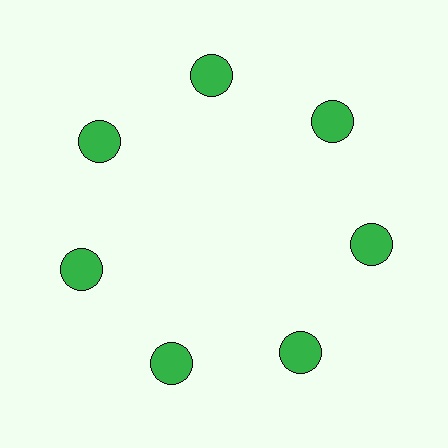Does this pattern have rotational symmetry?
Yes, this pattern has 7-fold rotational symmetry. It looks the same after rotating 51 degrees around the center.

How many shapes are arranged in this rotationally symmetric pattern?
There are 7 shapes, arranged in 7 groups of 1.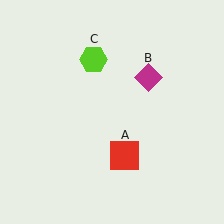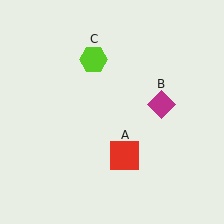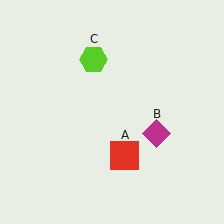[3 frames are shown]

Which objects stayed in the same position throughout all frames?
Red square (object A) and lime hexagon (object C) remained stationary.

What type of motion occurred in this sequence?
The magenta diamond (object B) rotated clockwise around the center of the scene.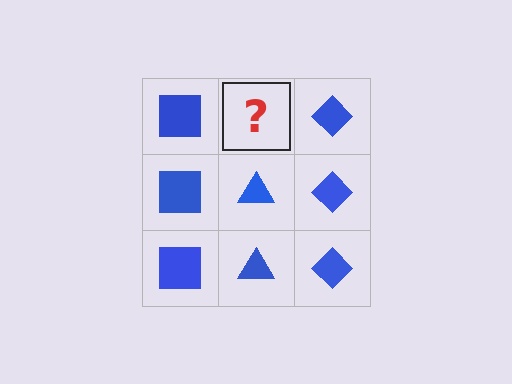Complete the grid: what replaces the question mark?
The question mark should be replaced with a blue triangle.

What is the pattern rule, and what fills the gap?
The rule is that each column has a consistent shape. The gap should be filled with a blue triangle.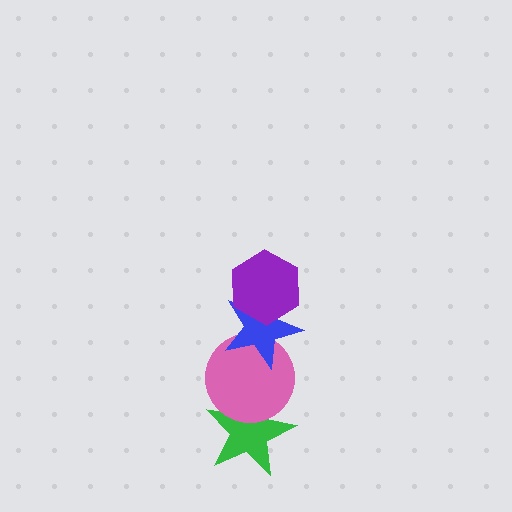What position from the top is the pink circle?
The pink circle is 3rd from the top.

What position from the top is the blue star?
The blue star is 2nd from the top.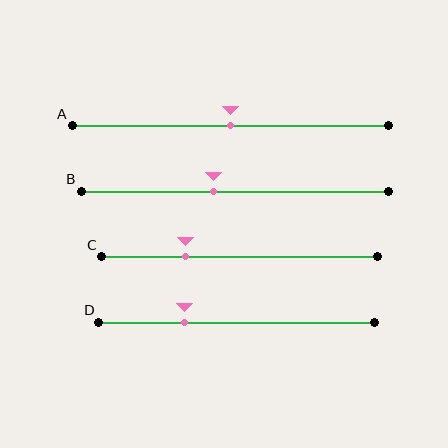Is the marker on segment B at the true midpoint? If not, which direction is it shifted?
No, the marker on segment B is shifted to the left by about 7% of the segment length.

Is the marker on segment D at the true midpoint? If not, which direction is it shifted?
No, the marker on segment D is shifted to the left by about 19% of the segment length.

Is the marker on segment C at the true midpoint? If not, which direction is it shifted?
No, the marker on segment C is shifted to the left by about 20% of the segment length.